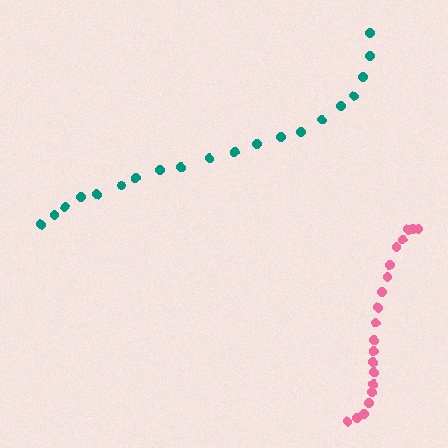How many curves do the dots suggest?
There are 2 distinct paths.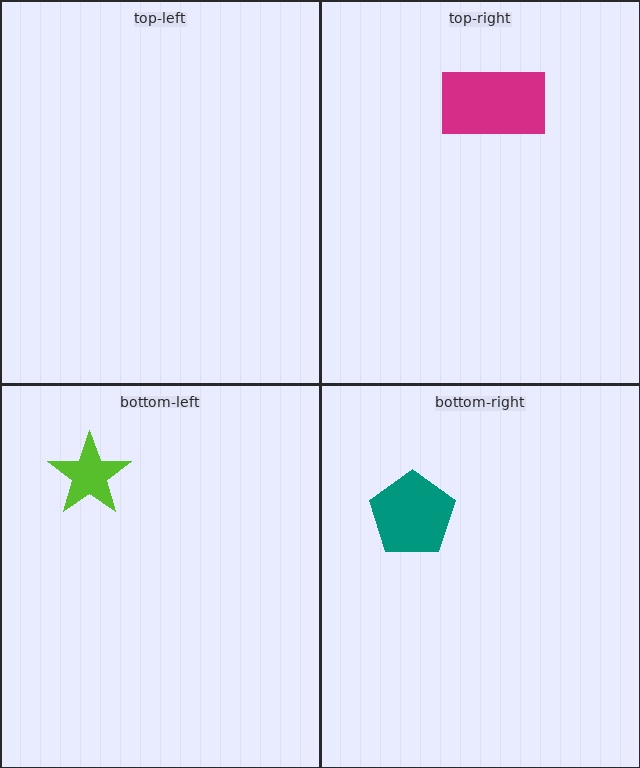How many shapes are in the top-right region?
1.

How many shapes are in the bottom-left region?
1.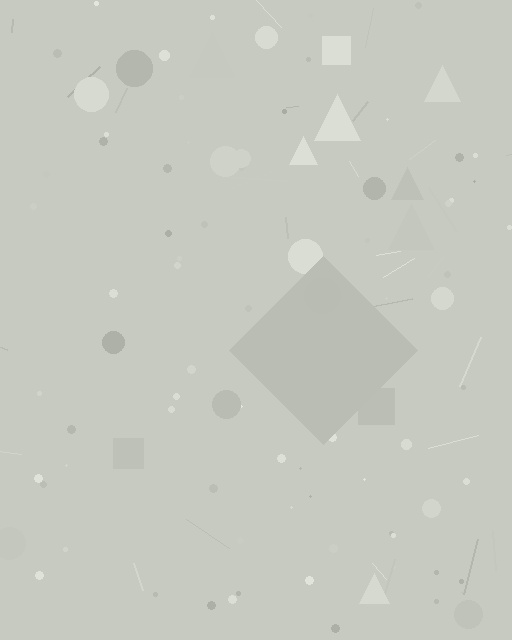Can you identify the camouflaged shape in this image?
The camouflaged shape is a diamond.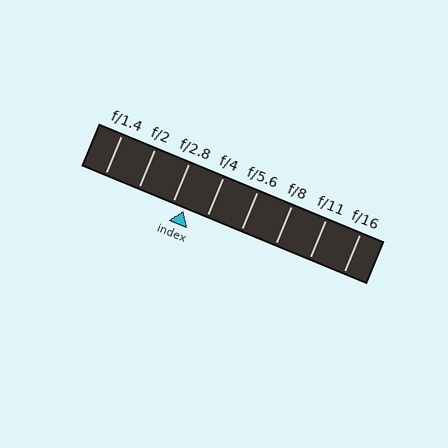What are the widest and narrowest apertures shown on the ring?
The widest aperture shown is f/1.4 and the narrowest is f/16.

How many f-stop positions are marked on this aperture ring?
There are 8 f-stop positions marked.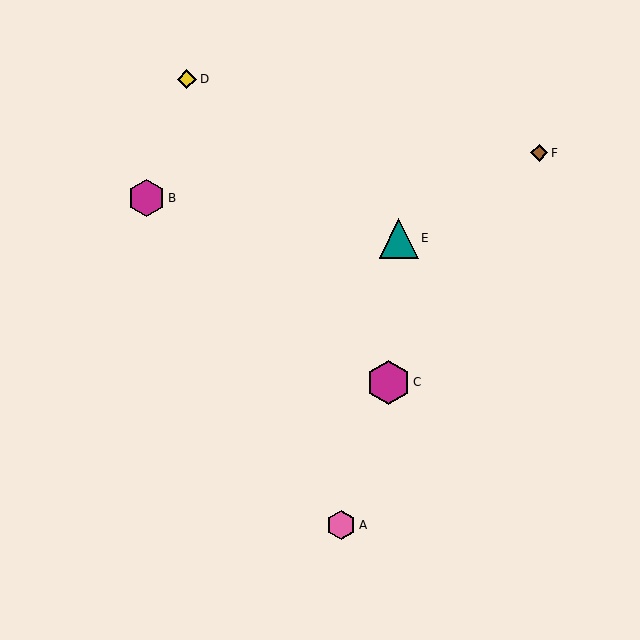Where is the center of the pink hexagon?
The center of the pink hexagon is at (341, 525).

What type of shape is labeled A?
Shape A is a pink hexagon.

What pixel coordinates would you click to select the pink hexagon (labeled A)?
Click at (341, 525) to select the pink hexagon A.